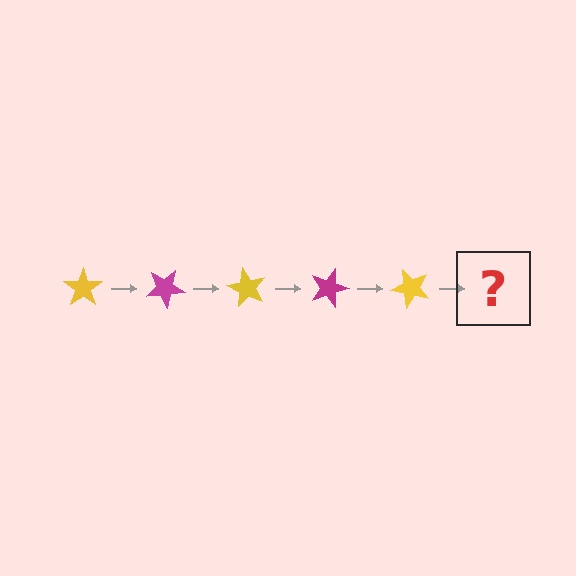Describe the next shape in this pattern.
It should be a magenta star, rotated 150 degrees from the start.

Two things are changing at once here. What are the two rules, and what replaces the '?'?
The two rules are that it rotates 30 degrees each step and the color cycles through yellow and magenta. The '?' should be a magenta star, rotated 150 degrees from the start.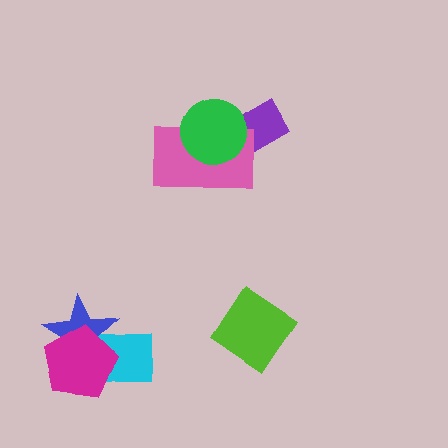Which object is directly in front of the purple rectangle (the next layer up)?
The pink rectangle is directly in front of the purple rectangle.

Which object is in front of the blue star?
The magenta pentagon is in front of the blue star.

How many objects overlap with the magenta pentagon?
2 objects overlap with the magenta pentagon.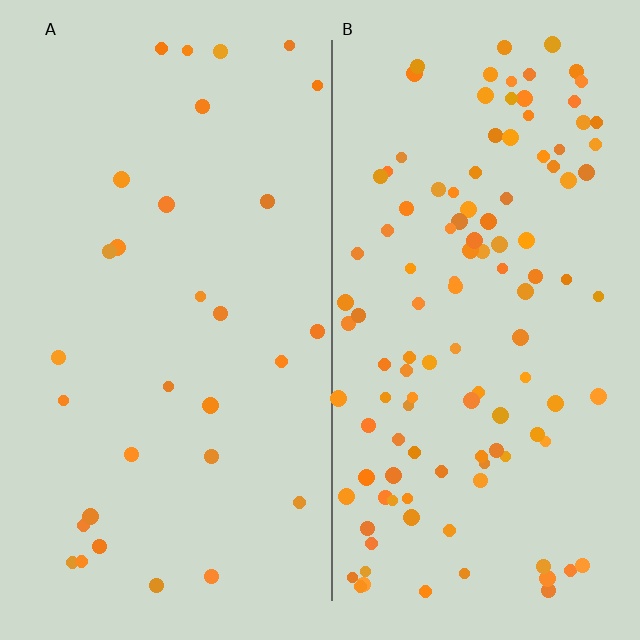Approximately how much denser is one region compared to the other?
Approximately 3.9× — region B over region A.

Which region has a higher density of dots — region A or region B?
B (the right).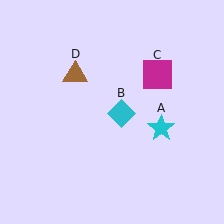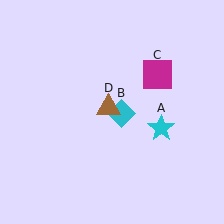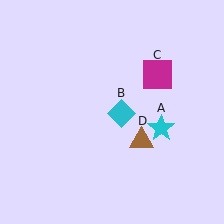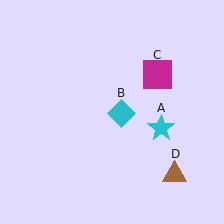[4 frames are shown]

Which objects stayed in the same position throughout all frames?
Cyan star (object A) and cyan diamond (object B) and magenta square (object C) remained stationary.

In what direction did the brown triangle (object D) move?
The brown triangle (object D) moved down and to the right.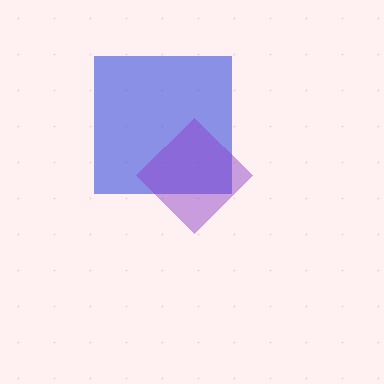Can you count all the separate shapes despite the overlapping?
Yes, there are 2 separate shapes.